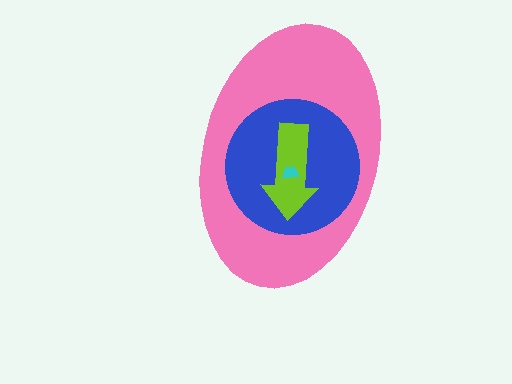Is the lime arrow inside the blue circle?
Yes.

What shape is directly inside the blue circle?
The lime arrow.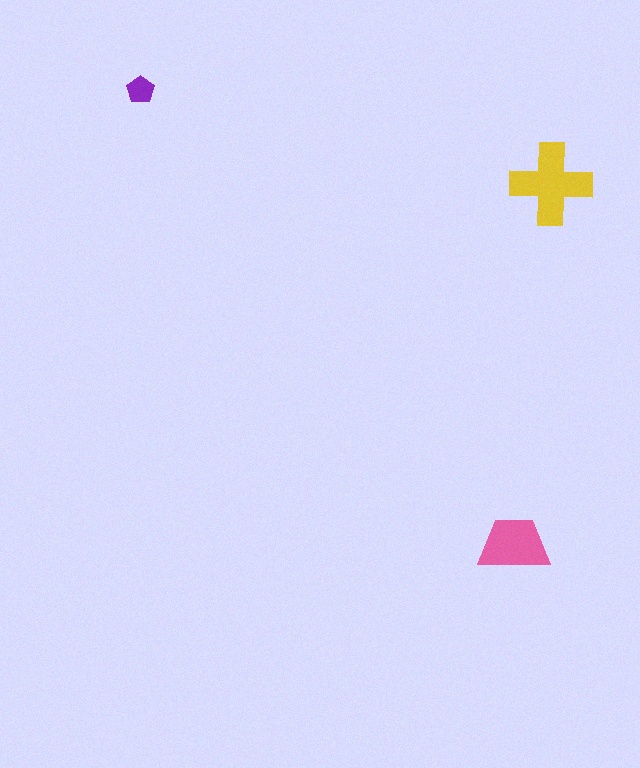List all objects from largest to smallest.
The yellow cross, the pink trapezoid, the purple pentagon.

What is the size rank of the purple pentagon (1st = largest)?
3rd.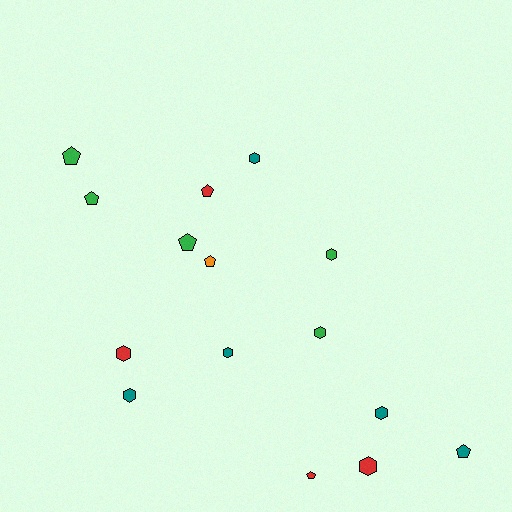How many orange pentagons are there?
There is 1 orange pentagon.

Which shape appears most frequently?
Hexagon, with 8 objects.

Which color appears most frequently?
Green, with 5 objects.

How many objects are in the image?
There are 15 objects.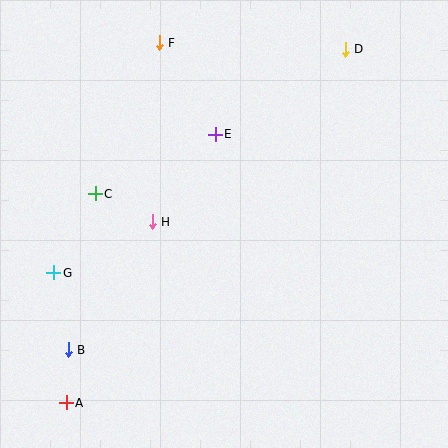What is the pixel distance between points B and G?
The distance between B and G is 78 pixels.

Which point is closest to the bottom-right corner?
Point H is closest to the bottom-right corner.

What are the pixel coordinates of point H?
Point H is at (152, 222).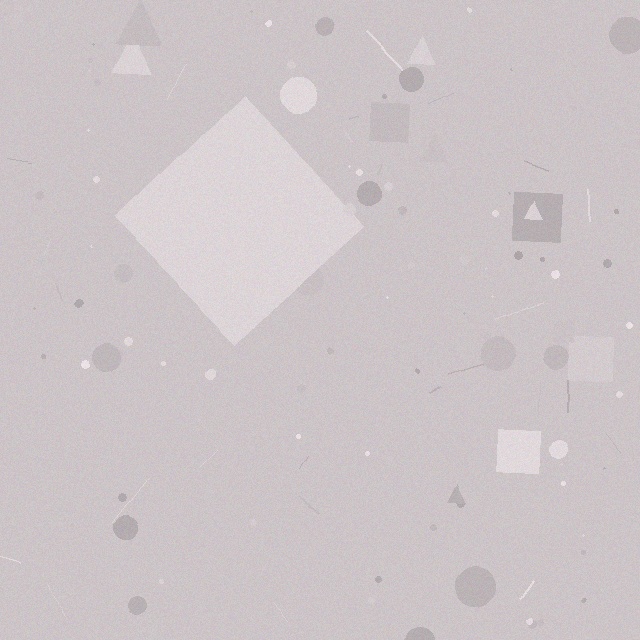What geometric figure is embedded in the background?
A diamond is embedded in the background.